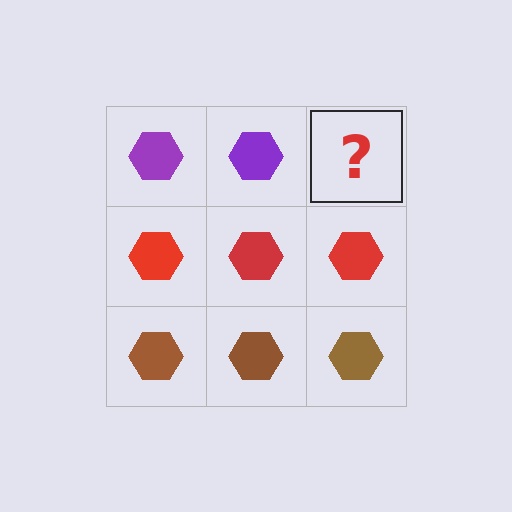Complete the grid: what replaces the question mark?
The question mark should be replaced with a purple hexagon.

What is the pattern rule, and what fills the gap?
The rule is that each row has a consistent color. The gap should be filled with a purple hexagon.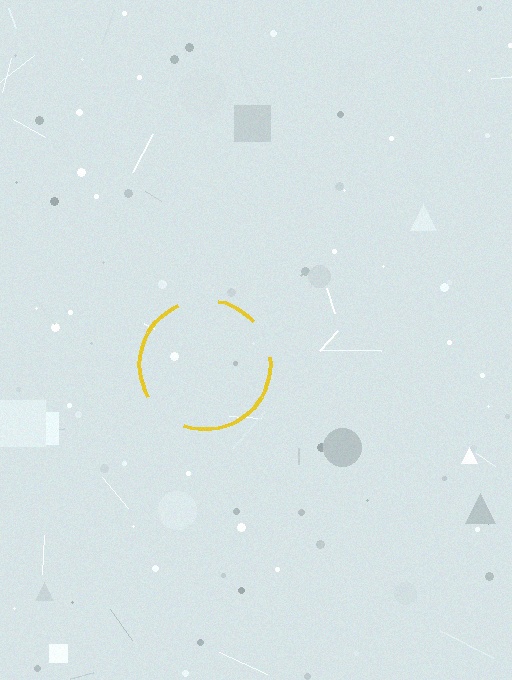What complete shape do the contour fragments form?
The contour fragments form a circle.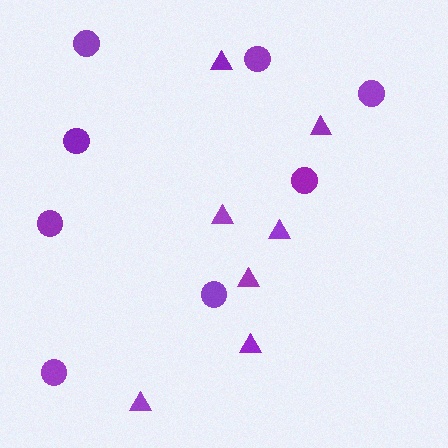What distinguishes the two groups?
There are 2 groups: one group of circles (8) and one group of triangles (7).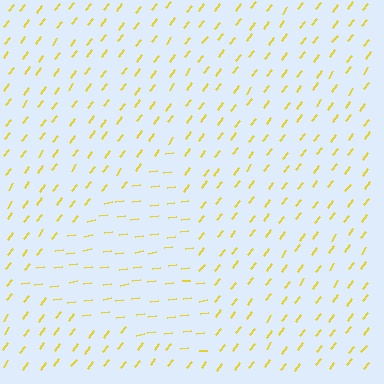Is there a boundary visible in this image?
Yes, there is a texture boundary formed by a change in line orientation.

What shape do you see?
I see a triangle.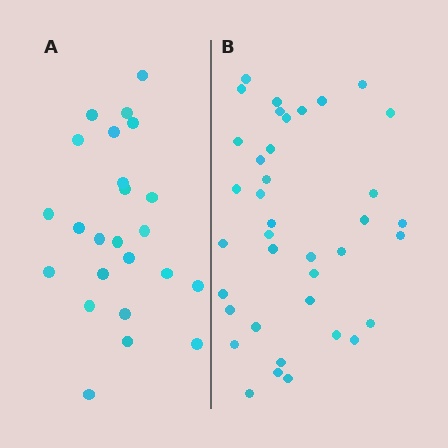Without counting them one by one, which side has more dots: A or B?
Region B (the right region) has more dots.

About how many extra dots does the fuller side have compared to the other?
Region B has approximately 15 more dots than region A.